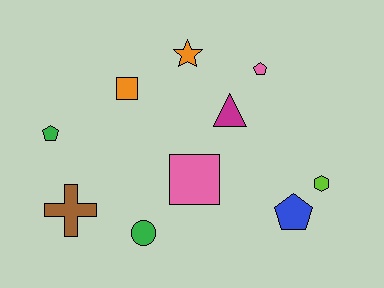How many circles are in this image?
There is 1 circle.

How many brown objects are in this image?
There is 1 brown object.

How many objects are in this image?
There are 10 objects.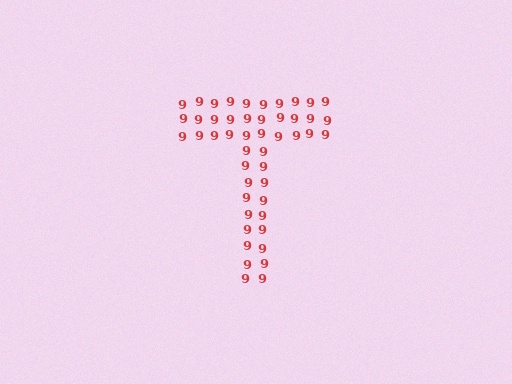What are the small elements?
The small elements are digit 9's.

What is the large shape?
The large shape is the letter T.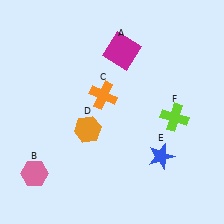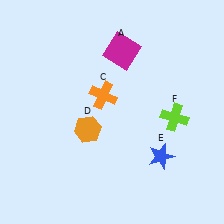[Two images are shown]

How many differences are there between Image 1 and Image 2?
There is 1 difference between the two images.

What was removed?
The pink hexagon (B) was removed in Image 2.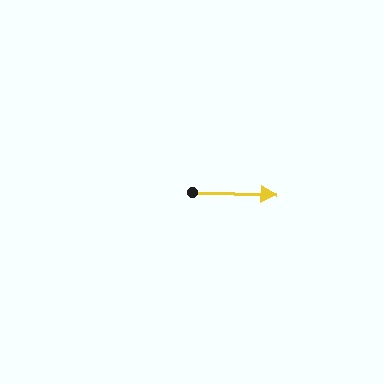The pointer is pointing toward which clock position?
Roughly 3 o'clock.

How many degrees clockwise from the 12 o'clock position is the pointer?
Approximately 92 degrees.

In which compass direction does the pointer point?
East.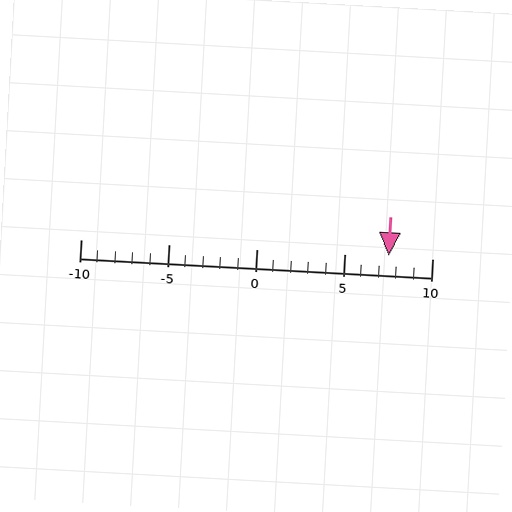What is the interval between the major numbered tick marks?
The major tick marks are spaced 5 units apart.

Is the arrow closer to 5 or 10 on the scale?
The arrow is closer to 10.